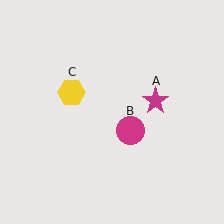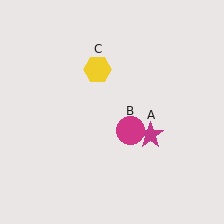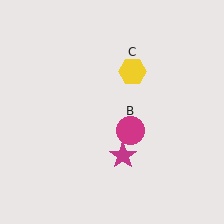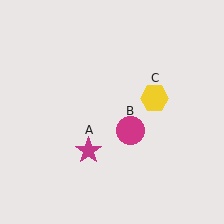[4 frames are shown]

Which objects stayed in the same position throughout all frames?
Magenta circle (object B) remained stationary.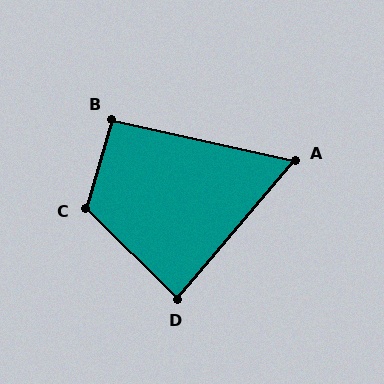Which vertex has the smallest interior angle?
A, at approximately 62 degrees.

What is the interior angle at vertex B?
Approximately 94 degrees (approximately right).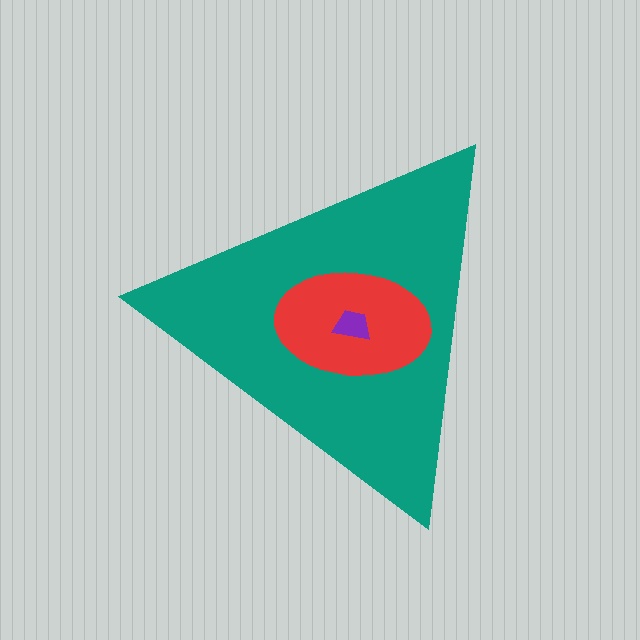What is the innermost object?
The purple trapezoid.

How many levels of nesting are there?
3.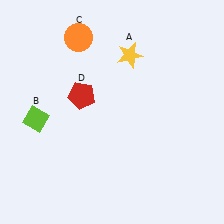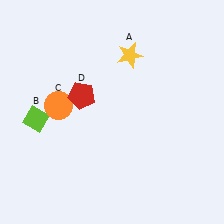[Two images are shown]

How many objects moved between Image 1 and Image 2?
1 object moved between the two images.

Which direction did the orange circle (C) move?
The orange circle (C) moved down.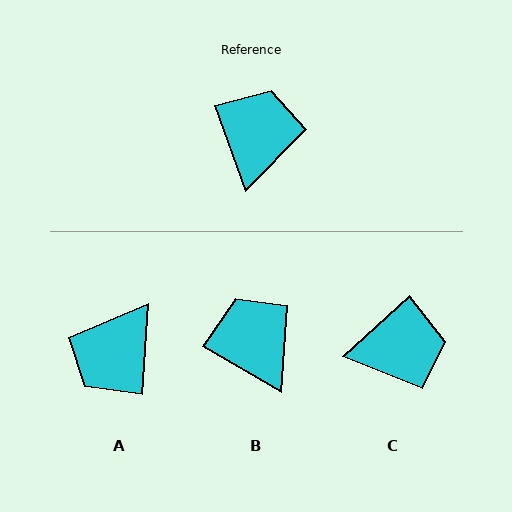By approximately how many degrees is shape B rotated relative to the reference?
Approximately 40 degrees counter-clockwise.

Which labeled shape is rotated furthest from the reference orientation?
A, about 157 degrees away.